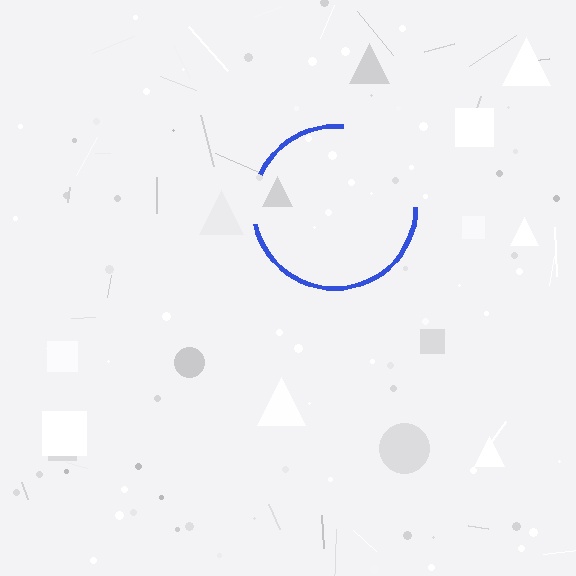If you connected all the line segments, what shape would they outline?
They would outline a circle.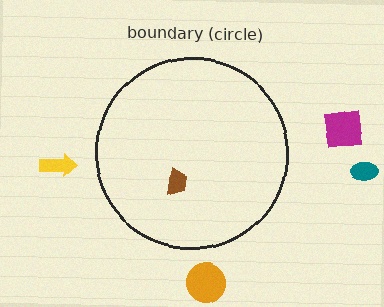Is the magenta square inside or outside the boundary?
Outside.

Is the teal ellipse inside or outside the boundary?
Outside.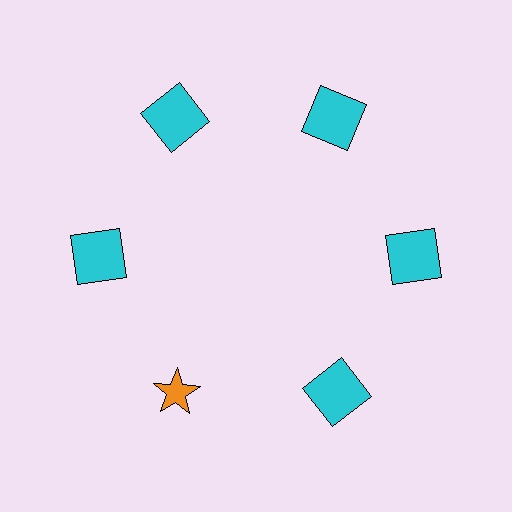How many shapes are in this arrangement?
There are 6 shapes arranged in a ring pattern.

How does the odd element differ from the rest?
It differs in both color (orange instead of cyan) and shape (star instead of square).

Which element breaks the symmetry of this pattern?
The orange star at roughly the 7 o'clock position breaks the symmetry. All other shapes are cyan squares.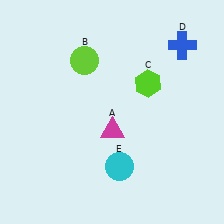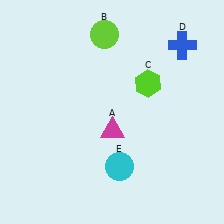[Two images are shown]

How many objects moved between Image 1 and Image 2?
1 object moved between the two images.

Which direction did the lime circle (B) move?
The lime circle (B) moved up.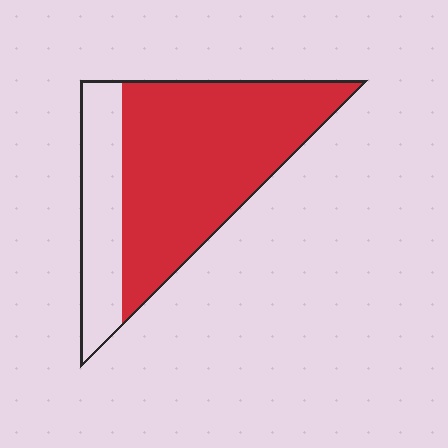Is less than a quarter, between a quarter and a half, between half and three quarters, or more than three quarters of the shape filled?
Between half and three quarters.